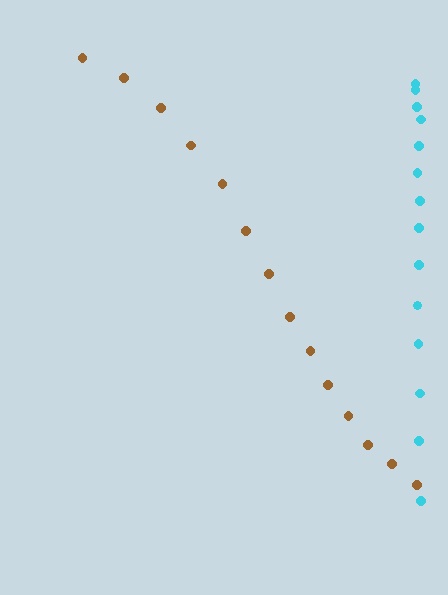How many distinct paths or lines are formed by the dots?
There are 2 distinct paths.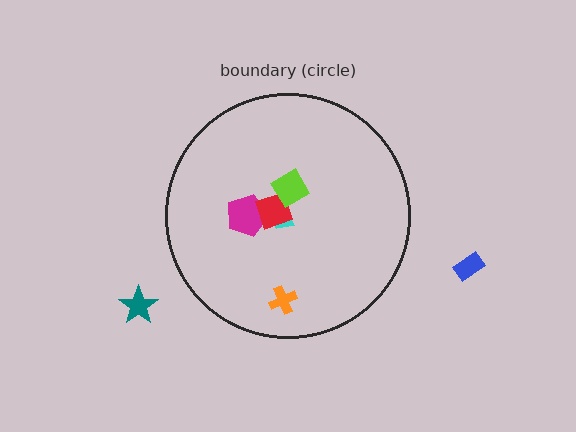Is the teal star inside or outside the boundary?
Outside.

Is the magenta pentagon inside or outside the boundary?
Inside.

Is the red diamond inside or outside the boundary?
Inside.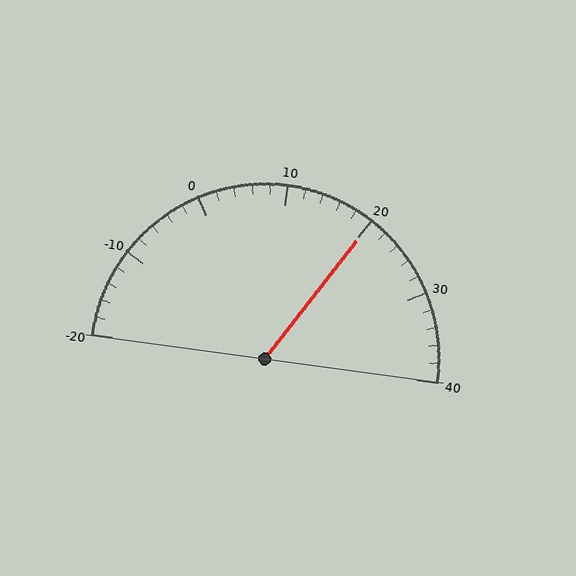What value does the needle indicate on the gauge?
The needle indicates approximately 20.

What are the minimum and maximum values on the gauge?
The gauge ranges from -20 to 40.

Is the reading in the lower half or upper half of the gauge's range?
The reading is in the upper half of the range (-20 to 40).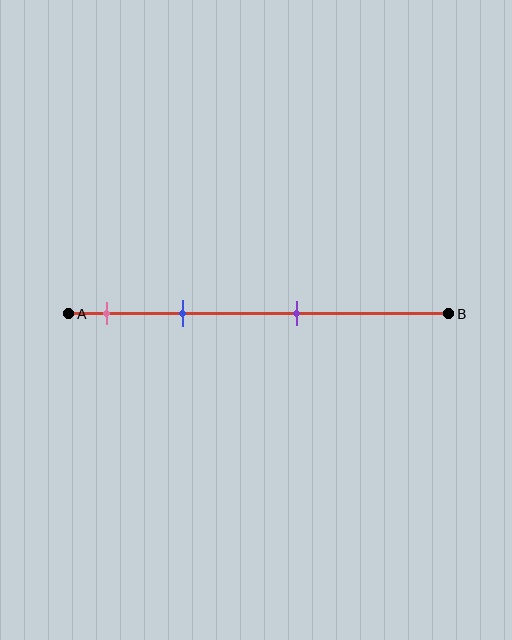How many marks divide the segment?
There are 3 marks dividing the segment.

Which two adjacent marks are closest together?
The pink and blue marks are the closest adjacent pair.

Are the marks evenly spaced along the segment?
No, the marks are not evenly spaced.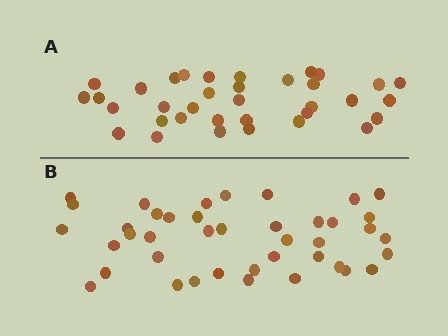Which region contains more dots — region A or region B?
Region B (the bottom region) has more dots.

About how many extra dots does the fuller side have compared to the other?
Region B has about 6 more dots than region A.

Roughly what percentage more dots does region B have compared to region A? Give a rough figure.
About 15% more.